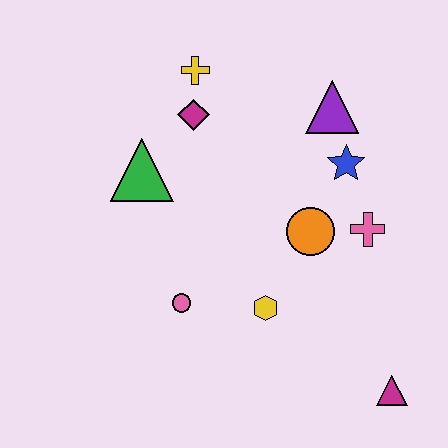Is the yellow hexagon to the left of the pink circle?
No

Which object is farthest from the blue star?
The magenta triangle is farthest from the blue star.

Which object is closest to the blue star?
The purple triangle is closest to the blue star.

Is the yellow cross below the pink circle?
No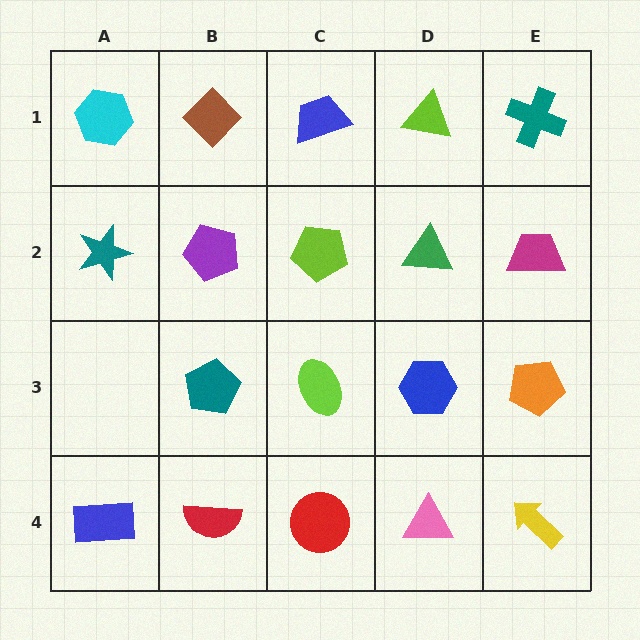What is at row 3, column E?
An orange pentagon.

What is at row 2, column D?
A green triangle.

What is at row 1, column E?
A teal cross.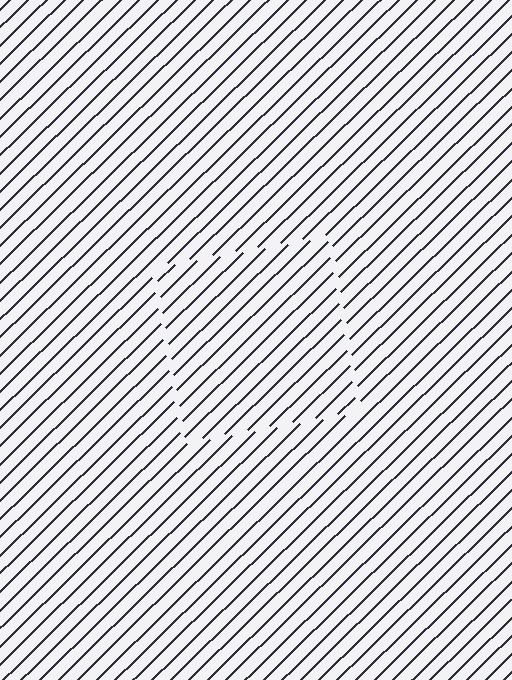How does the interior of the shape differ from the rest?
The interior of the shape contains the same grating, shifted by half a period — the contour is defined by the phase discontinuity where line-ends from the inner and outer gratings abut.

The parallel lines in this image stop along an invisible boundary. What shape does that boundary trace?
An illusory square. The interior of the shape contains the same grating, shifted by half a period — the contour is defined by the phase discontinuity where line-ends from the inner and outer gratings abut.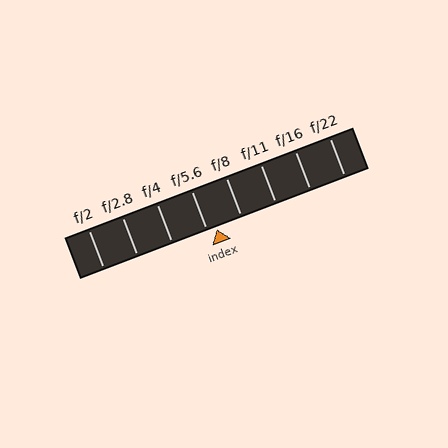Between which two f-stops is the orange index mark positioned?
The index mark is between f/5.6 and f/8.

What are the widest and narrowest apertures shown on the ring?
The widest aperture shown is f/2 and the narrowest is f/22.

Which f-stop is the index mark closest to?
The index mark is closest to f/5.6.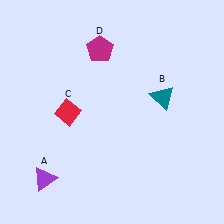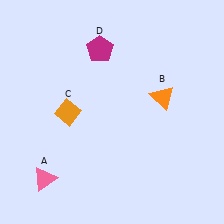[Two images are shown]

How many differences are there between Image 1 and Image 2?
There are 3 differences between the two images.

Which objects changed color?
A changed from purple to pink. B changed from teal to orange. C changed from red to orange.